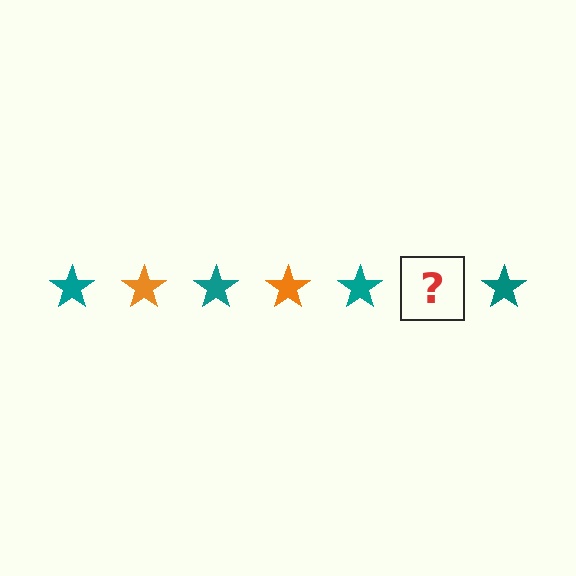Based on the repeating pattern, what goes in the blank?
The blank should be an orange star.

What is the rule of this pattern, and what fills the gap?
The rule is that the pattern cycles through teal, orange stars. The gap should be filled with an orange star.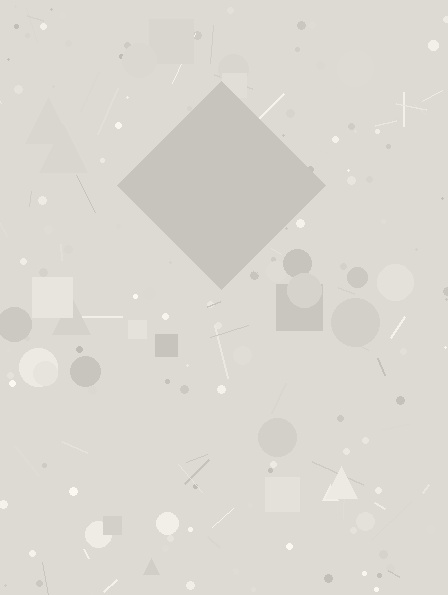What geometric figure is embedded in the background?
A diamond is embedded in the background.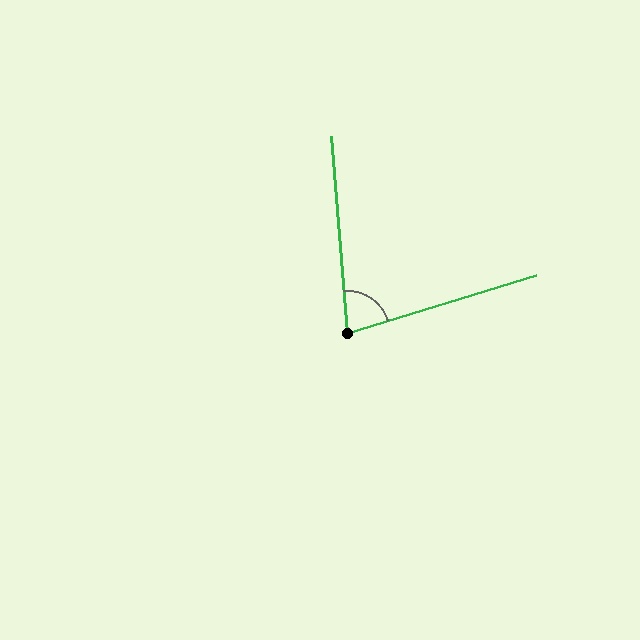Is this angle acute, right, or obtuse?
It is acute.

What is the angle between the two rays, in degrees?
Approximately 77 degrees.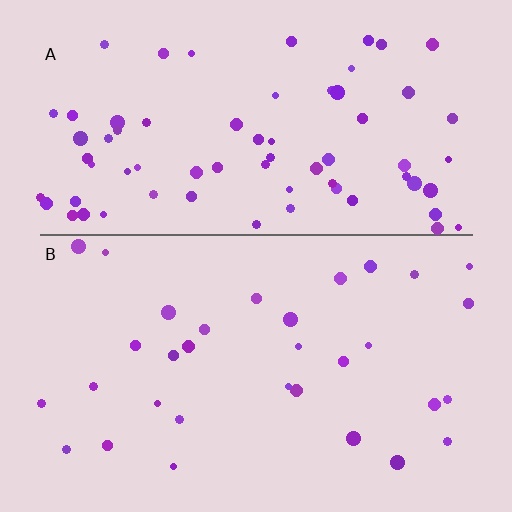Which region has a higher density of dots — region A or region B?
A (the top).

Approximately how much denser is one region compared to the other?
Approximately 2.2× — region A over region B.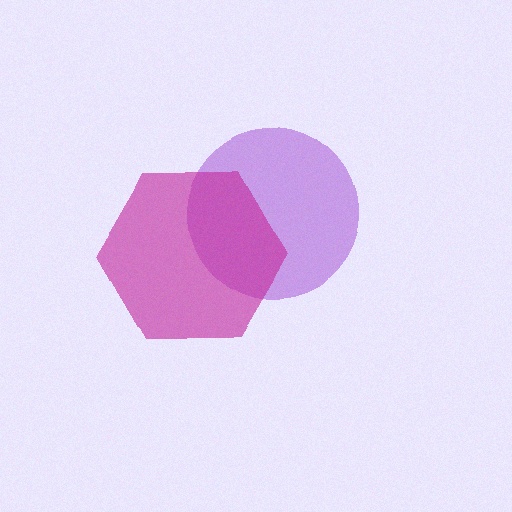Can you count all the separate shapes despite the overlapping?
Yes, there are 2 separate shapes.